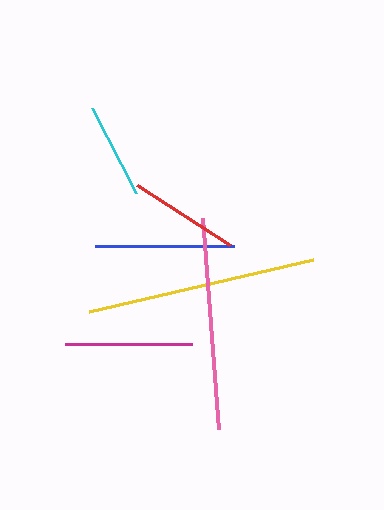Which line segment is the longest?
The yellow line is the longest at approximately 231 pixels.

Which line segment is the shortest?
The cyan line is the shortest at approximately 96 pixels.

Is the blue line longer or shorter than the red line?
The blue line is longer than the red line.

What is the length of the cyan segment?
The cyan segment is approximately 96 pixels long.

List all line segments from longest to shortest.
From longest to shortest: yellow, pink, blue, magenta, red, cyan.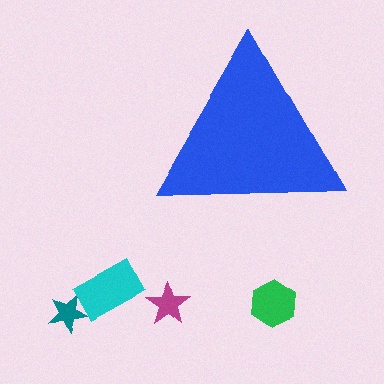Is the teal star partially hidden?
No, the teal star is fully visible.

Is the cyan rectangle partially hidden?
No, the cyan rectangle is fully visible.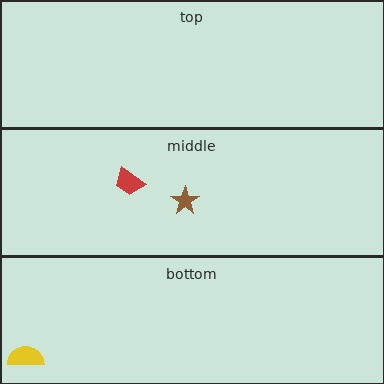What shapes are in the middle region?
The brown star, the red trapezoid.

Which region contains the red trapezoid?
The middle region.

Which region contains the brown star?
The middle region.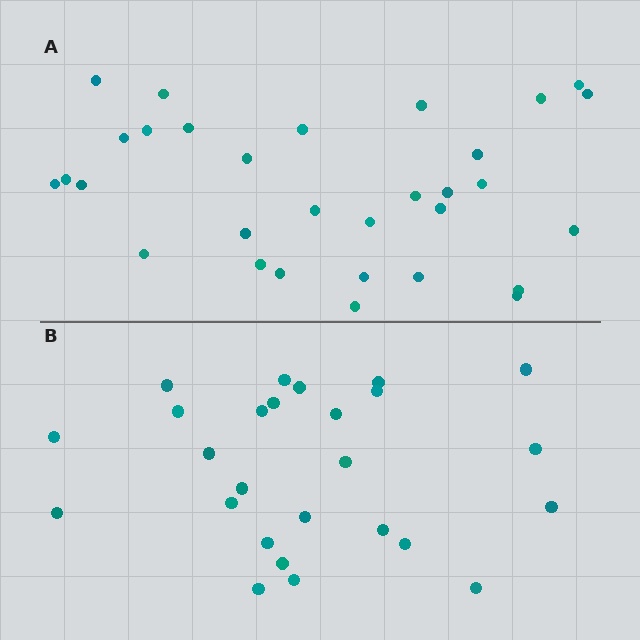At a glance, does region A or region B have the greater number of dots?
Region A (the top region) has more dots.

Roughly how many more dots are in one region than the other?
Region A has about 5 more dots than region B.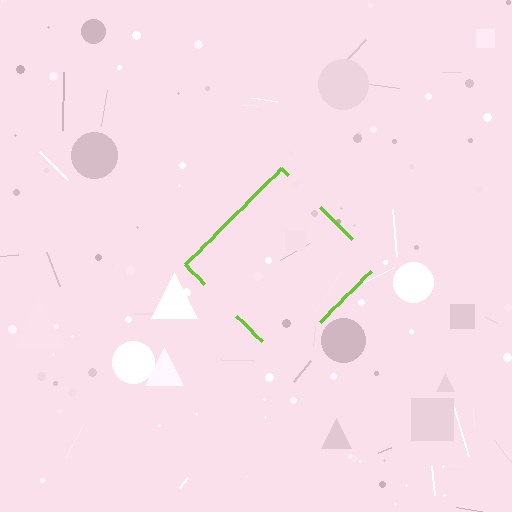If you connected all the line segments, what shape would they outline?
They would outline a diamond.